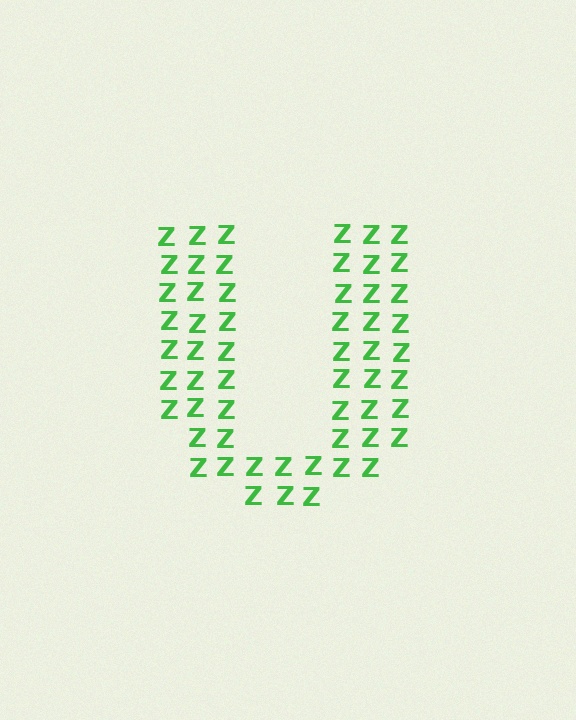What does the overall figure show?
The overall figure shows the letter U.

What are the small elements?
The small elements are letter Z's.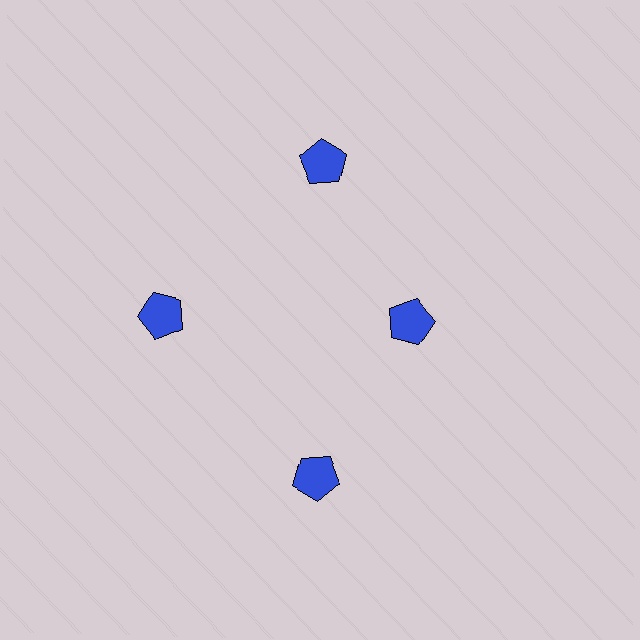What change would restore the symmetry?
The symmetry would be restored by moving it outward, back onto the ring so that all 4 pentagons sit at equal angles and equal distance from the center.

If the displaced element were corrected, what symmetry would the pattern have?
It would have 4-fold rotational symmetry — the pattern would map onto itself every 90 degrees.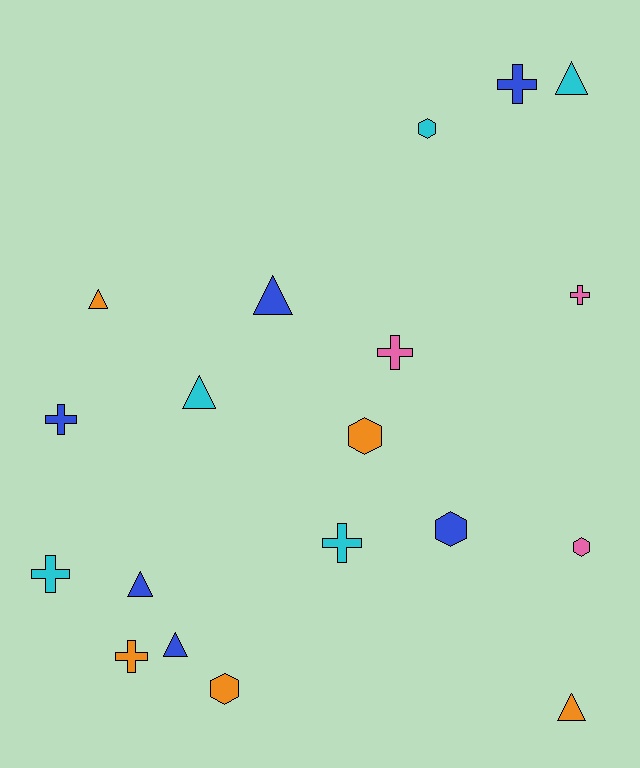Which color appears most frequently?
Blue, with 6 objects.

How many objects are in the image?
There are 19 objects.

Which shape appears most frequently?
Cross, with 7 objects.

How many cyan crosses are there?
There are 2 cyan crosses.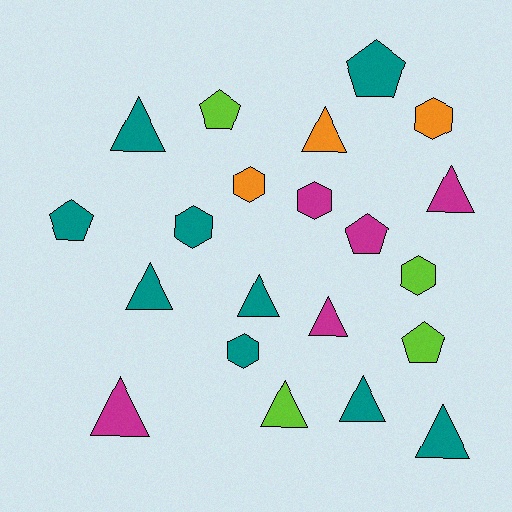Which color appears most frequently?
Teal, with 9 objects.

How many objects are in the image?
There are 21 objects.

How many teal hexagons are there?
There are 2 teal hexagons.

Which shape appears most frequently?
Triangle, with 10 objects.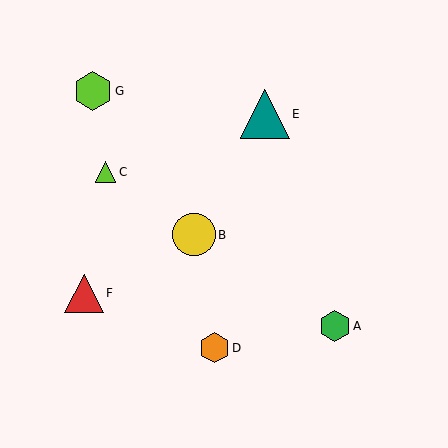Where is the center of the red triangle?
The center of the red triangle is at (84, 293).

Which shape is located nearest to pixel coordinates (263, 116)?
The teal triangle (labeled E) at (265, 114) is nearest to that location.